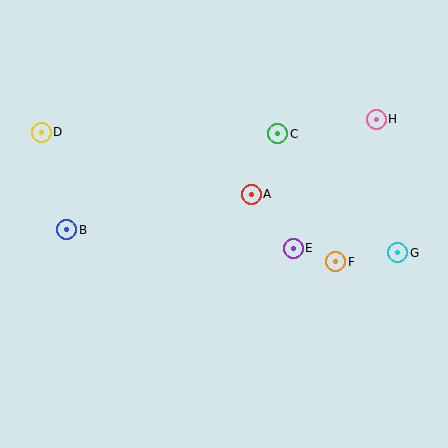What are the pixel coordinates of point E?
Point E is at (293, 248).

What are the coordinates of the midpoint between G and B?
The midpoint between G and B is at (232, 241).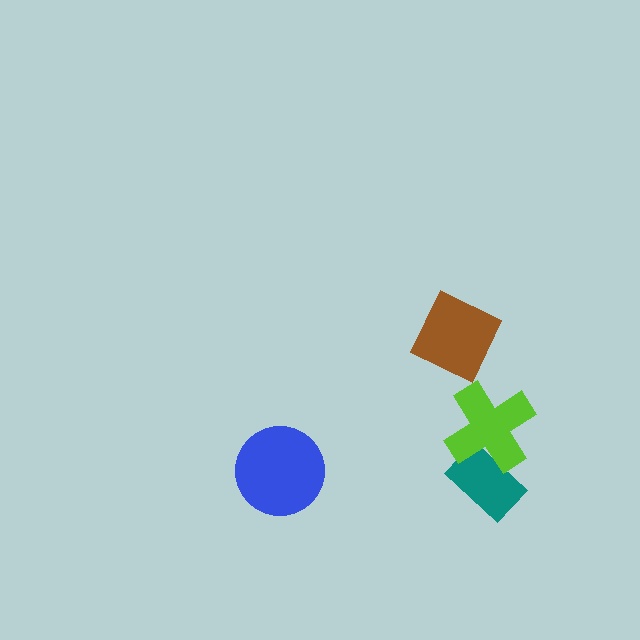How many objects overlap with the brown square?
0 objects overlap with the brown square.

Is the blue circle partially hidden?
No, no other shape covers it.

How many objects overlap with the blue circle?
0 objects overlap with the blue circle.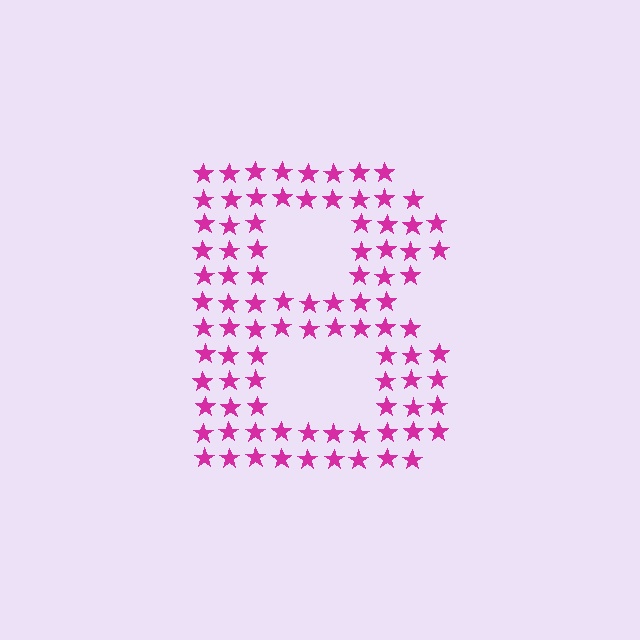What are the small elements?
The small elements are stars.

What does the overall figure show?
The overall figure shows the letter B.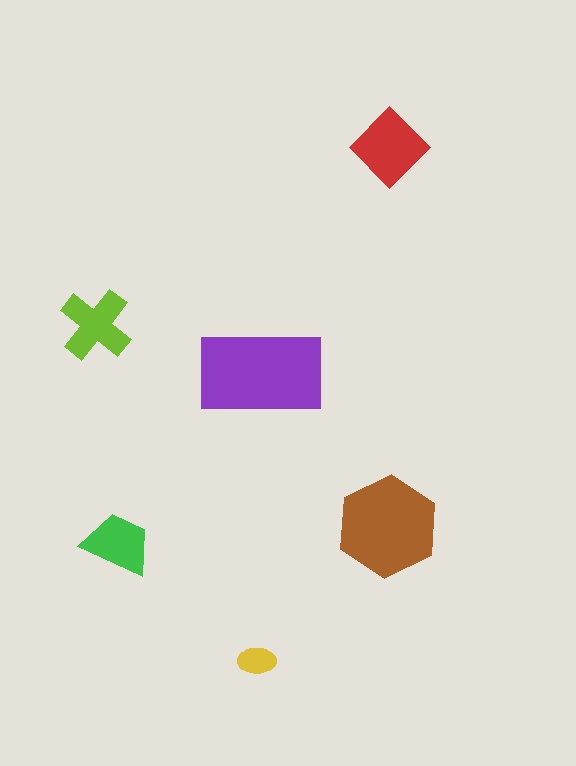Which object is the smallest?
The yellow ellipse.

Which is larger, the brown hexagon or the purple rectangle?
The purple rectangle.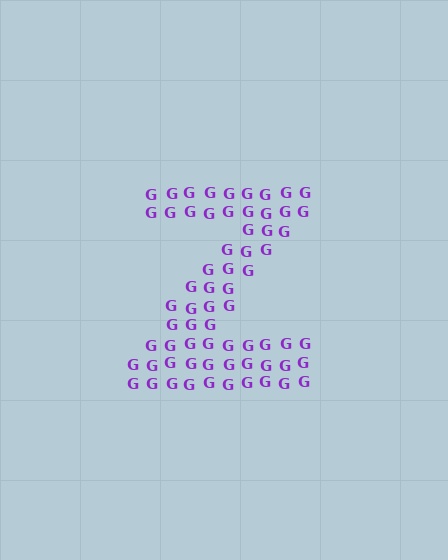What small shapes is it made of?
It is made of small letter G's.